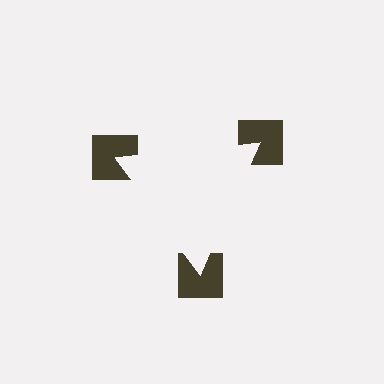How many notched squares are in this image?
There are 3 — one at each vertex of the illusory triangle.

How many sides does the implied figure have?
3 sides.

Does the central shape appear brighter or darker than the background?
It typically appears slightly brighter than the background, even though no actual brightness change is drawn.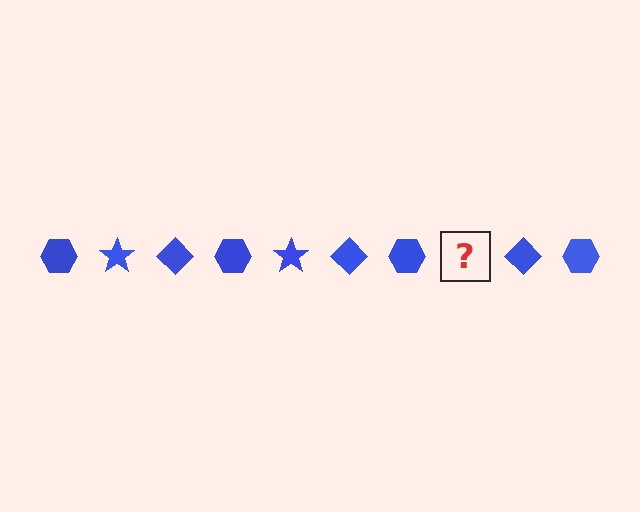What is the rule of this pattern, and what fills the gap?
The rule is that the pattern cycles through hexagon, star, diamond shapes in blue. The gap should be filled with a blue star.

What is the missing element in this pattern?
The missing element is a blue star.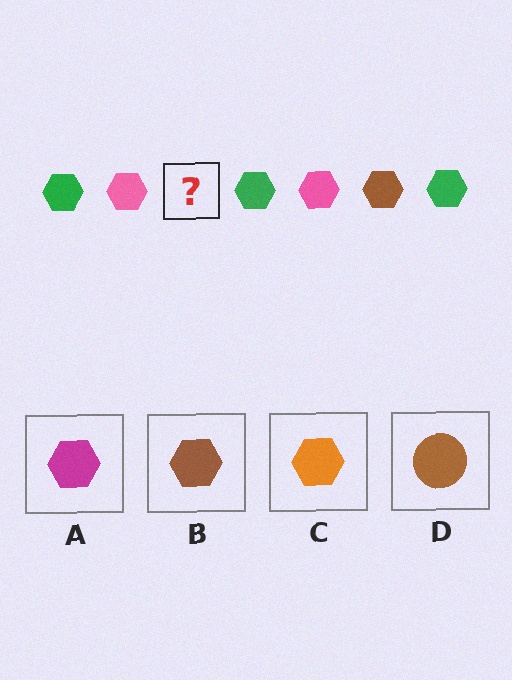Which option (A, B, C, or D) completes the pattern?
B.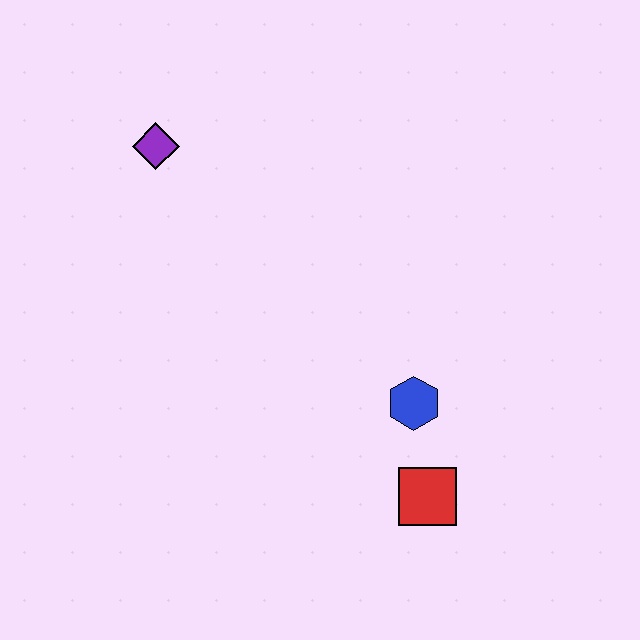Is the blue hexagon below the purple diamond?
Yes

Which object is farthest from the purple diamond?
The red square is farthest from the purple diamond.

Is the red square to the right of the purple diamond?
Yes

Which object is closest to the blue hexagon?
The red square is closest to the blue hexagon.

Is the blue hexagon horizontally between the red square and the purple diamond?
Yes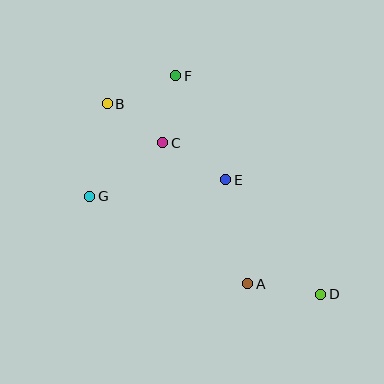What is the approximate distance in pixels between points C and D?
The distance between C and D is approximately 219 pixels.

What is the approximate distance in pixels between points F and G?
The distance between F and G is approximately 148 pixels.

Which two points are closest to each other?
Points B and C are closest to each other.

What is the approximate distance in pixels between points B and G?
The distance between B and G is approximately 94 pixels.